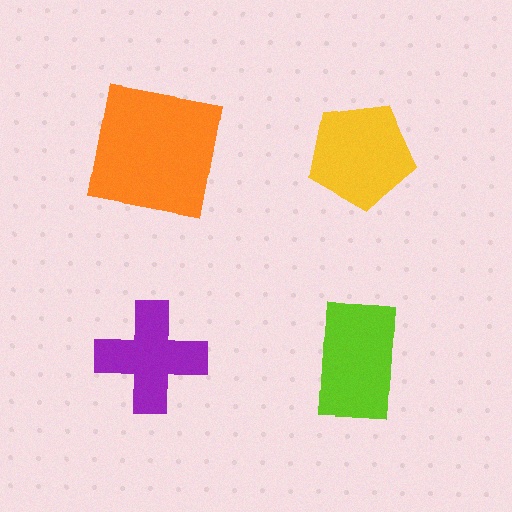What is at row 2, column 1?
A purple cross.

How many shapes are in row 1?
2 shapes.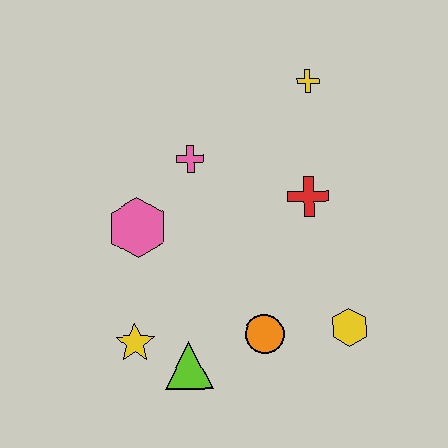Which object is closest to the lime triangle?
The yellow star is closest to the lime triangle.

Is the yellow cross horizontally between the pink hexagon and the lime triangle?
No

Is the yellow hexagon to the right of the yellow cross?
Yes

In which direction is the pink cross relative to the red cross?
The pink cross is to the left of the red cross.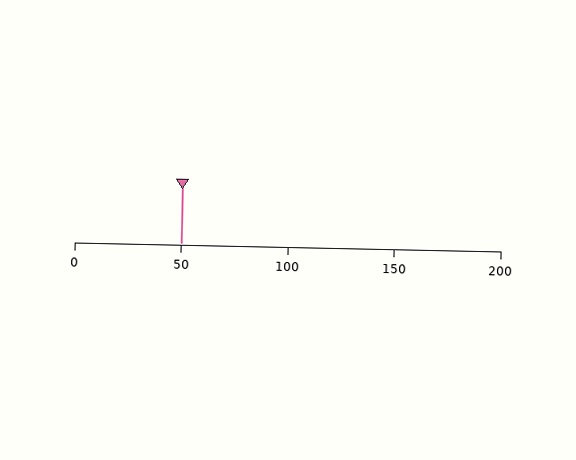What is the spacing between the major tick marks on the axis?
The major ticks are spaced 50 apart.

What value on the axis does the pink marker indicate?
The marker indicates approximately 50.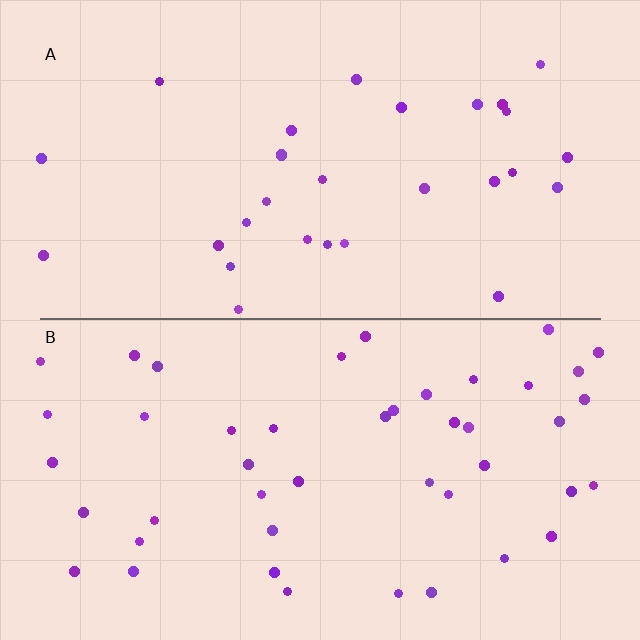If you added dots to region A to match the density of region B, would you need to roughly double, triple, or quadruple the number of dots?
Approximately double.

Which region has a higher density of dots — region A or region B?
B (the bottom).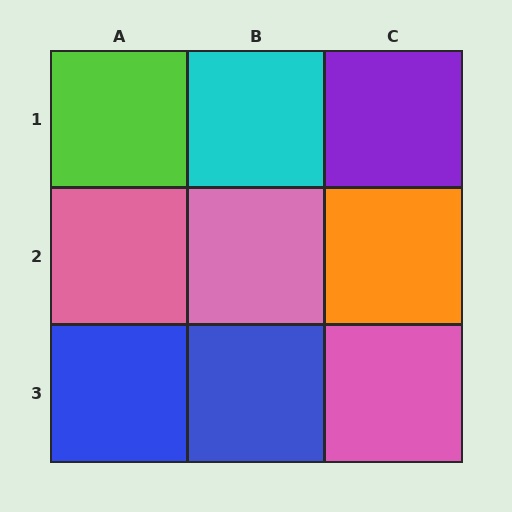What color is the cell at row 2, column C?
Orange.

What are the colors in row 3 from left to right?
Blue, blue, pink.